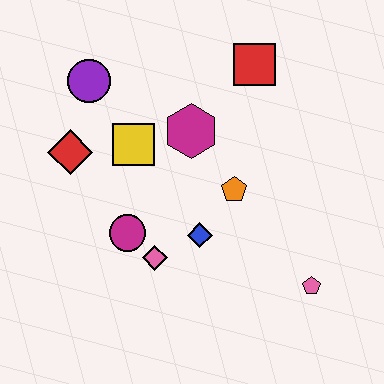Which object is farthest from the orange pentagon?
The purple circle is farthest from the orange pentagon.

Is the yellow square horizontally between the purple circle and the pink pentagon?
Yes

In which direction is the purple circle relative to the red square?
The purple circle is to the left of the red square.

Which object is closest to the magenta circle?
The pink diamond is closest to the magenta circle.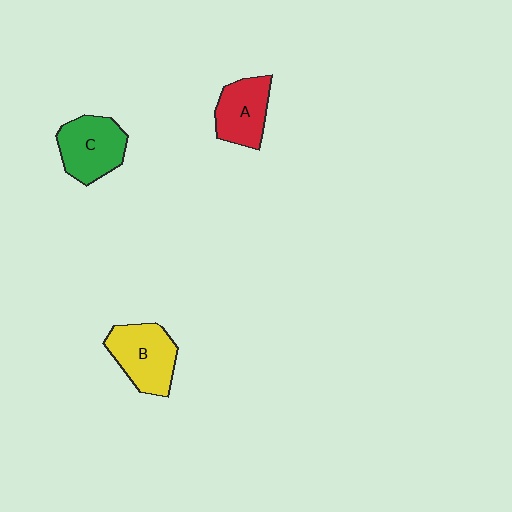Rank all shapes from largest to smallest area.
From largest to smallest: B (yellow), C (green), A (red).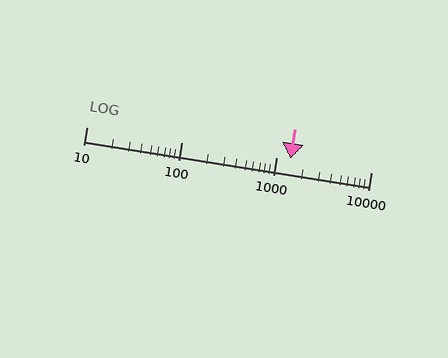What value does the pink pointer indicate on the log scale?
The pointer indicates approximately 1400.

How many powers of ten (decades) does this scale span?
The scale spans 3 decades, from 10 to 10000.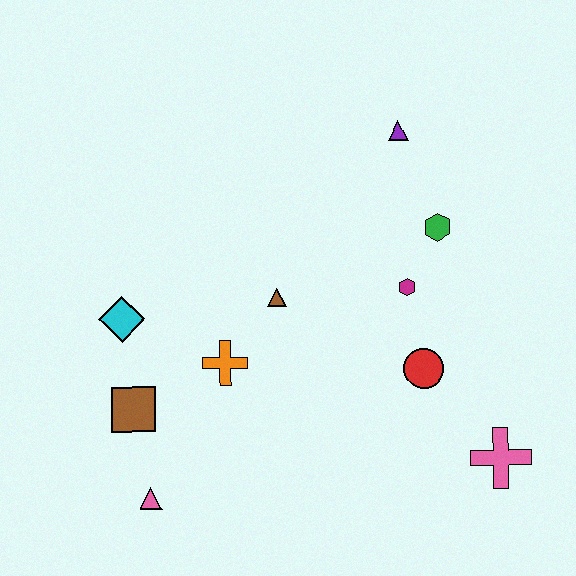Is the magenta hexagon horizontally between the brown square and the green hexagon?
Yes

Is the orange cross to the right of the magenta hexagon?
No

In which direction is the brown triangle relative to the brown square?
The brown triangle is to the right of the brown square.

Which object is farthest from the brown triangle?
The pink cross is farthest from the brown triangle.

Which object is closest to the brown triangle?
The orange cross is closest to the brown triangle.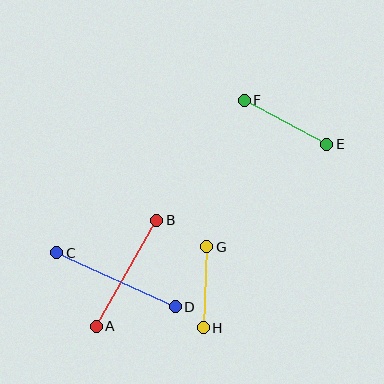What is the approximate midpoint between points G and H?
The midpoint is at approximately (205, 287) pixels.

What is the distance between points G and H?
The distance is approximately 81 pixels.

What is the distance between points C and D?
The distance is approximately 130 pixels.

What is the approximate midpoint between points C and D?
The midpoint is at approximately (116, 280) pixels.